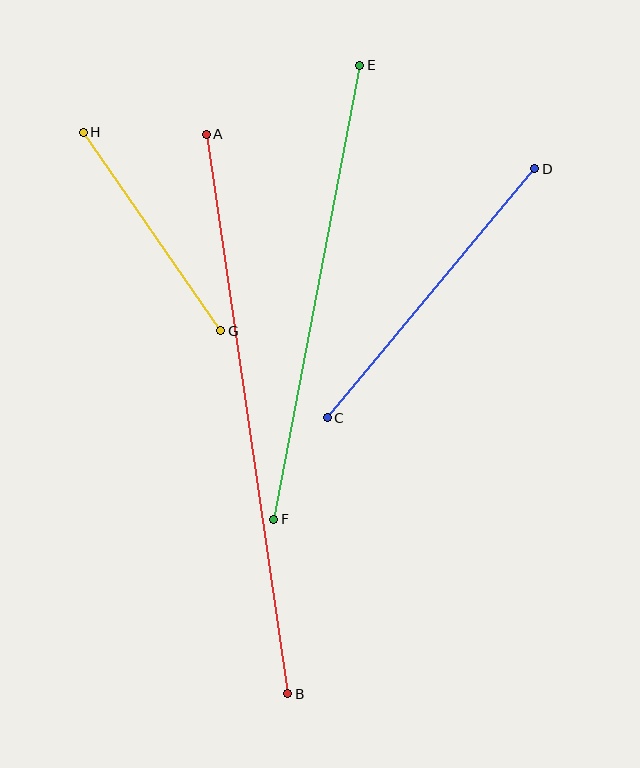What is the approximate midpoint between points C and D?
The midpoint is at approximately (431, 293) pixels.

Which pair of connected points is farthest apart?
Points A and B are farthest apart.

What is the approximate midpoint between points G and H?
The midpoint is at approximately (152, 231) pixels.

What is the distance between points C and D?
The distance is approximately 324 pixels.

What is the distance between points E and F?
The distance is approximately 462 pixels.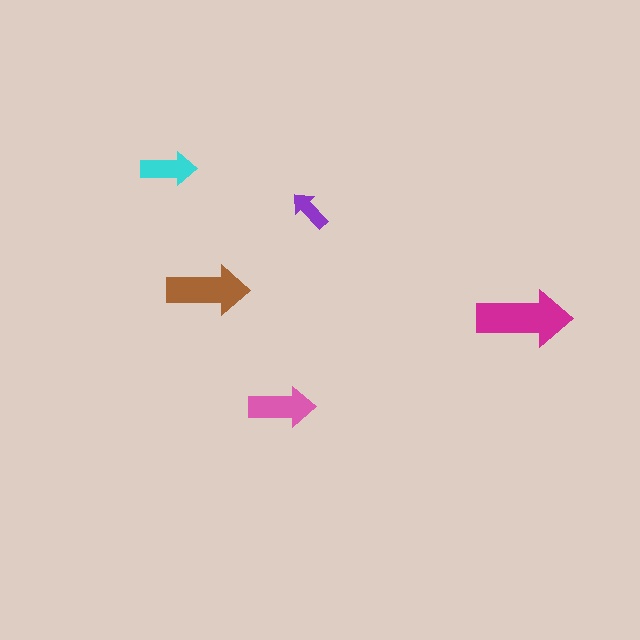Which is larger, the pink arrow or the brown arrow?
The brown one.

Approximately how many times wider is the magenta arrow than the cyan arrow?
About 1.5 times wider.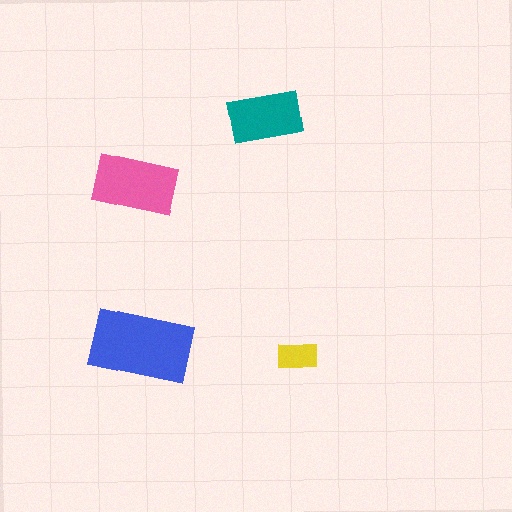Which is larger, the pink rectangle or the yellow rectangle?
The pink one.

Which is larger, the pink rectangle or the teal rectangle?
The pink one.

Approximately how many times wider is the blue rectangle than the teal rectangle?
About 1.5 times wider.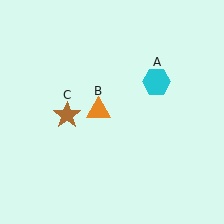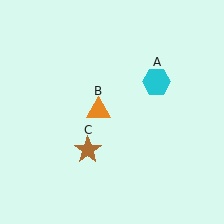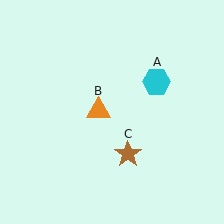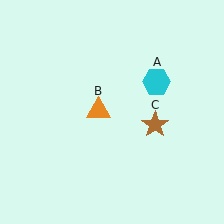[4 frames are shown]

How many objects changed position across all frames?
1 object changed position: brown star (object C).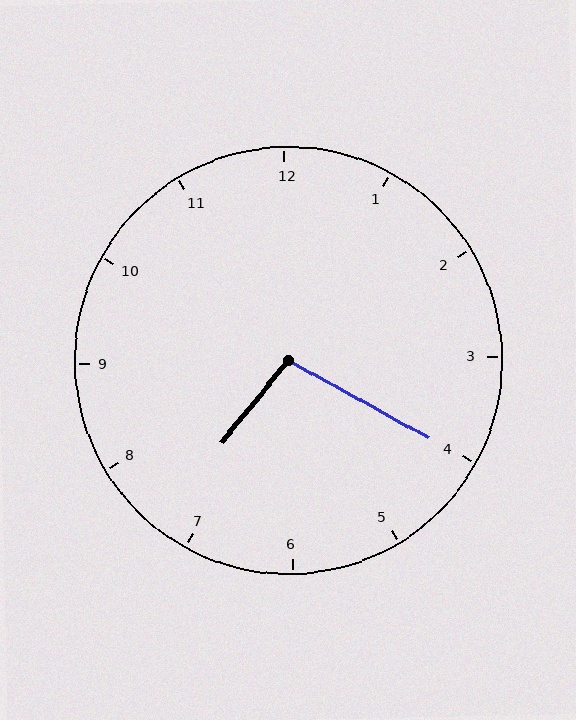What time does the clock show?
7:20.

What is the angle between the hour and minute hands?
Approximately 100 degrees.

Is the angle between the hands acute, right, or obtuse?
It is obtuse.